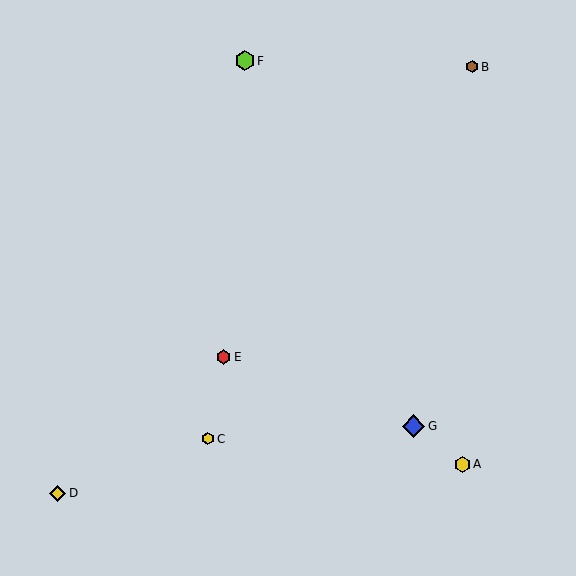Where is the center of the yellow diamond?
The center of the yellow diamond is at (58, 493).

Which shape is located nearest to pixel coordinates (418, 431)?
The blue diamond (labeled G) at (414, 426) is nearest to that location.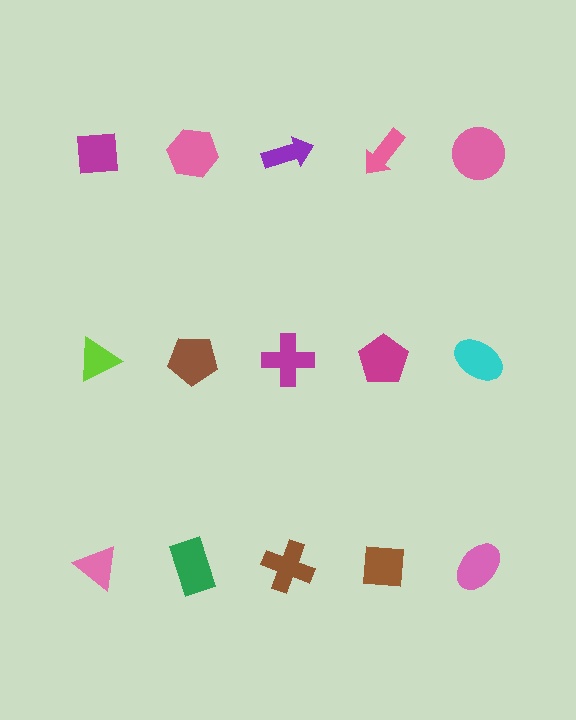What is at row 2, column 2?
A brown pentagon.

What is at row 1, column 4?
A pink arrow.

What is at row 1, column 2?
A pink hexagon.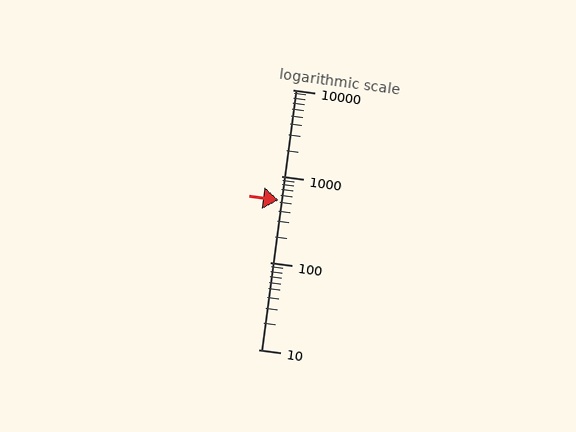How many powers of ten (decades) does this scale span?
The scale spans 3 decades, from 10 to 10000.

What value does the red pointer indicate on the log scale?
The pointer indicates approximately 530.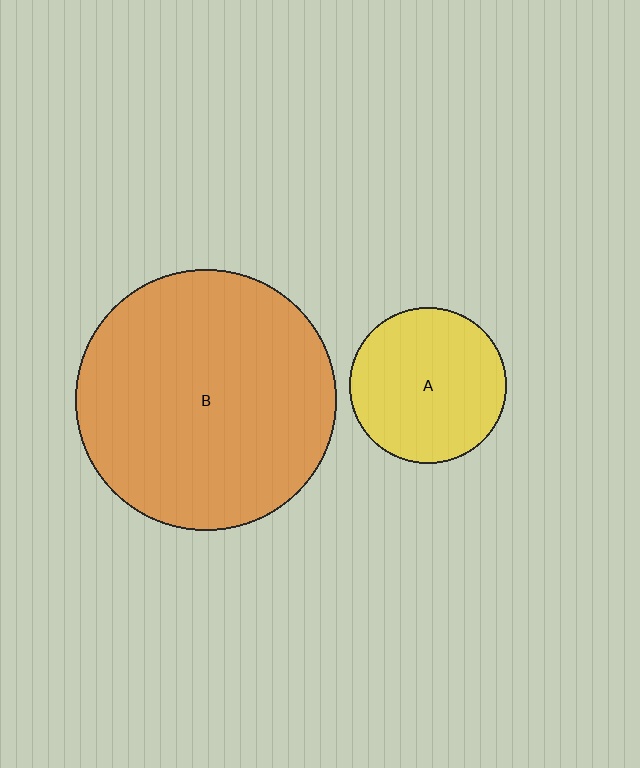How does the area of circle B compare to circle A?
Approximately 2.8 times.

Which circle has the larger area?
Circle B (orange).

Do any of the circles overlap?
No, none of the circles overlap.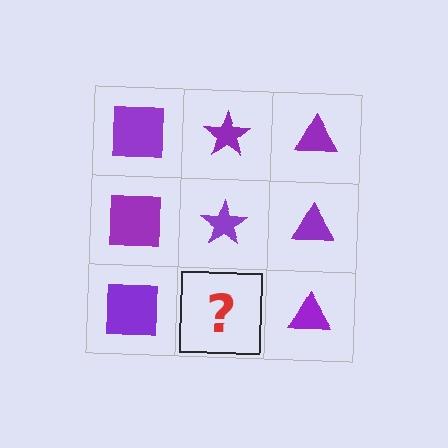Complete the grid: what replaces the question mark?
The question mark should be replaced with a purple star.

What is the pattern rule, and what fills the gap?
The rule is that each column has a consistent shape. The gap should be filled with a purple star.